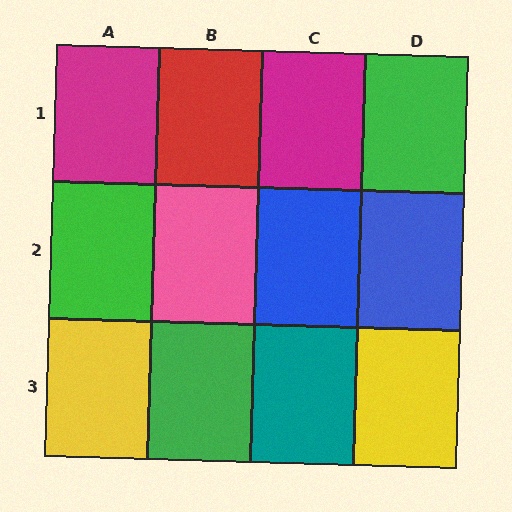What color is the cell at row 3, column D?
Yellow.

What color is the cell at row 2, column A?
Green.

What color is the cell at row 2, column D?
Blue.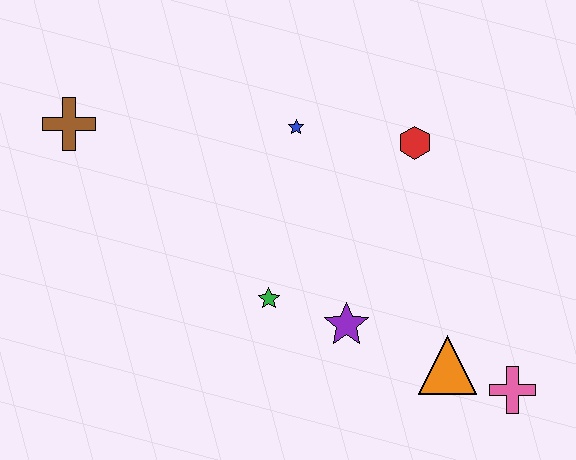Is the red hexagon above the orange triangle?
Yes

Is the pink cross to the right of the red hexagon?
Yes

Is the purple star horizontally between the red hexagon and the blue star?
Yes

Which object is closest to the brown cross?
The blue star is closest to the brown cross.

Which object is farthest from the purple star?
The brown cross is farthest from the purple star.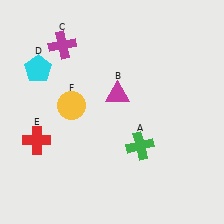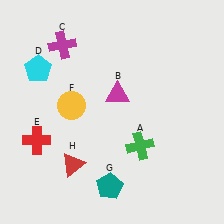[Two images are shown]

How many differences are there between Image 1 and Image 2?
There are 2 differences between the two images.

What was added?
A teal pentagon (G), a red triangle (H) were added in Image 2.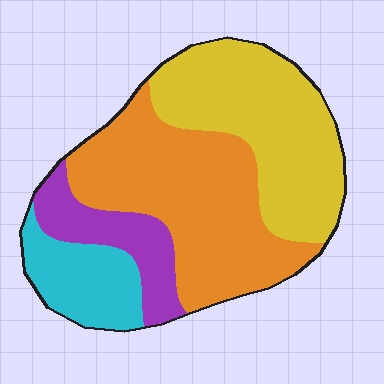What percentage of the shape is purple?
Purple takes up less than a quarter of the shape.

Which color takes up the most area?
Orange, at roughly 40%.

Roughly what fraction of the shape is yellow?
Yellow takes up about one third (1/3) of the shape.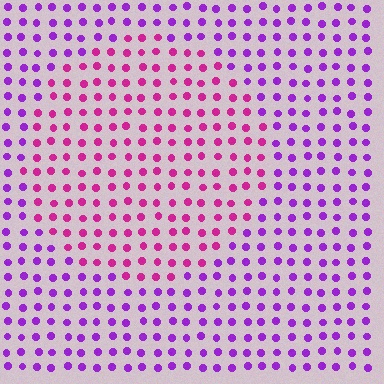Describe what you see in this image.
The image is filled with small purple elements in a uniform arrangement. A circle-shaped region is visible where the elements are tinted to a slightly different hue, forming a subtle color boundary.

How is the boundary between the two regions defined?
The boundary is defined purely by a slight shift in hue (about 39 degrees). Spacing, size, and orientation are identical on both sides.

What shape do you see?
I see a circle.